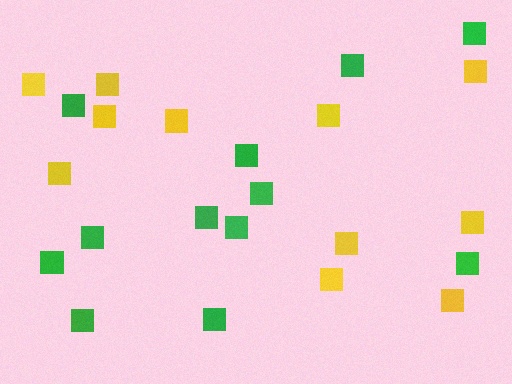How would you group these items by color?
There are 2 groups: one group of yellow squares (11) and one group of green squares (12).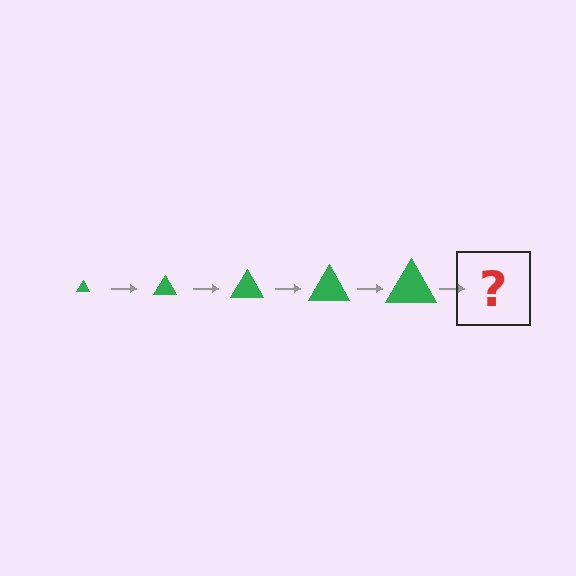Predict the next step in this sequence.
The next step is a green triangle, larger than the previous one.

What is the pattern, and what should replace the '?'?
The pattern is that the triangle gets progressively larger each step. The '?' should be a green triangle, larger than the previous one.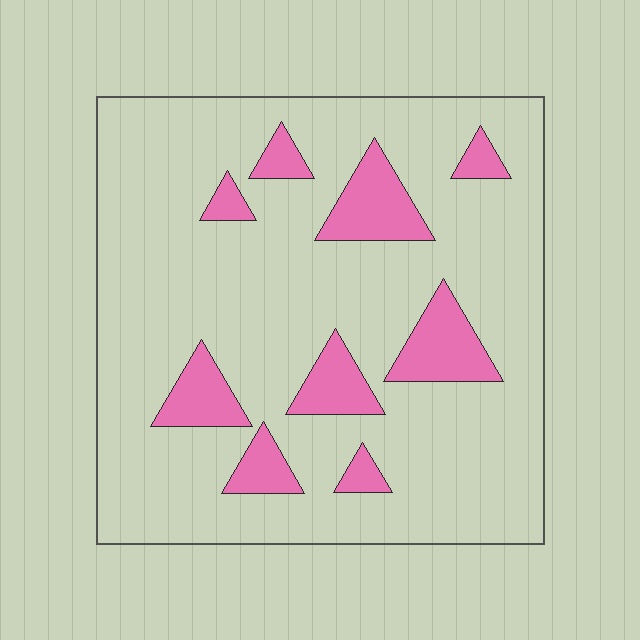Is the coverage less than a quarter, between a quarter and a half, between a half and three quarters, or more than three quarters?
Less than a quarter.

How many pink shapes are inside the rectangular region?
9.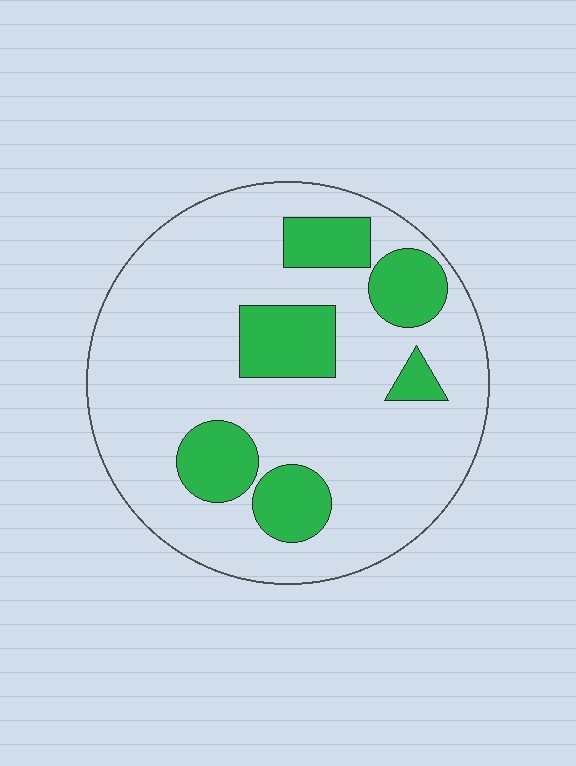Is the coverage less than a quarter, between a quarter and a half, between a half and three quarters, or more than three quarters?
Less than a quarter.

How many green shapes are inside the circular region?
6.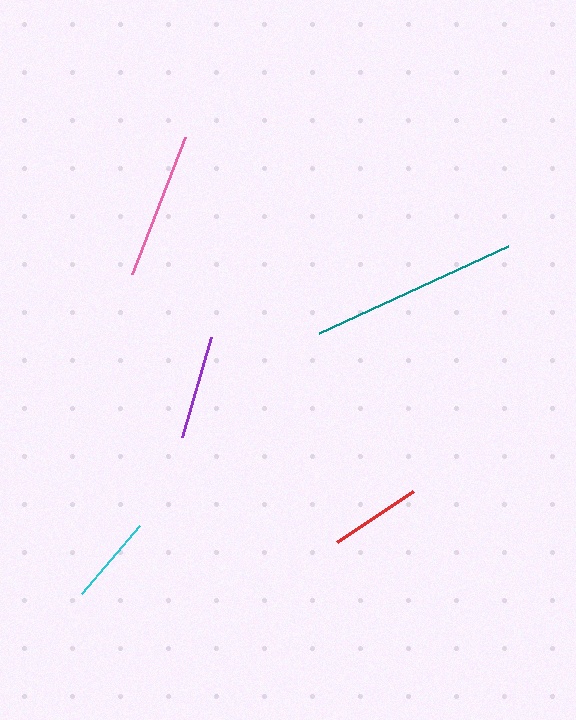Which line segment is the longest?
The teal line is the longest at approximately 209 pixels.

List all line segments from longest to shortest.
From longest to shortest: teal, pink, purple, red, cyan.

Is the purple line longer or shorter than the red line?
The purple line is longer than the red line.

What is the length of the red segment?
The red segment is approximately 92 pixels long.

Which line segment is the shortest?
The cyan line is the shortest at approximately 89 pixels.